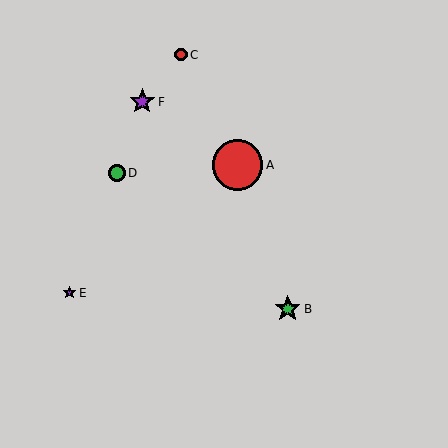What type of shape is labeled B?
Shape B is a green star.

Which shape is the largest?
The red circle (labeled A) is the largest.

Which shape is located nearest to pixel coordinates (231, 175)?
The red circle (labeled A) at (238, 165) is nearest to that location.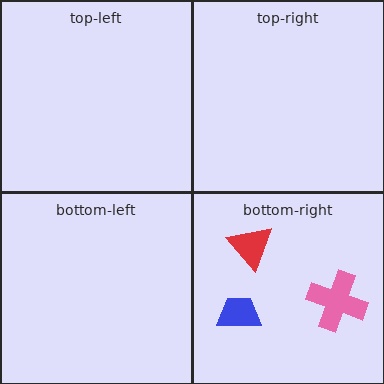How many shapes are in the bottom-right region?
3.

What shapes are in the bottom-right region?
The red triangle, the pink cross, the blue trapezoid.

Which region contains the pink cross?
The bottom-right region.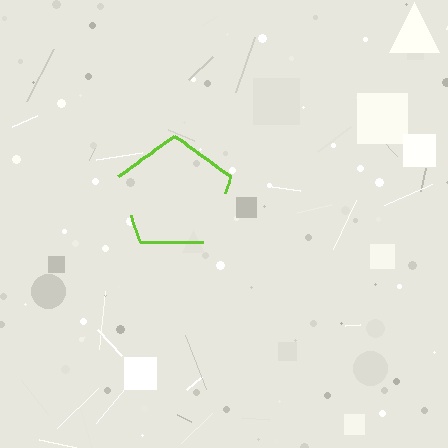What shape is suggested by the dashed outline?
The dashed outline suggests a pentagon.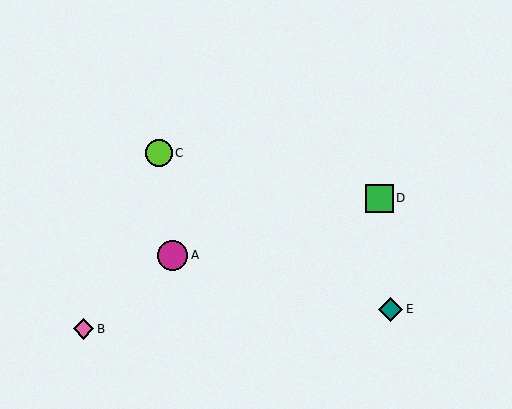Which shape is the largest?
The magenta circle (labeled A) is the largest.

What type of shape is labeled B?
Shape B is a pink diamond.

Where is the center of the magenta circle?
The center of the magenta circle is at (173, 255).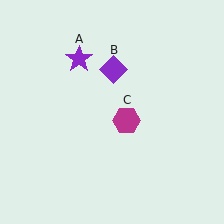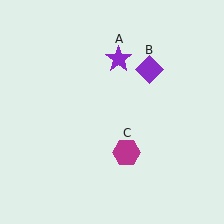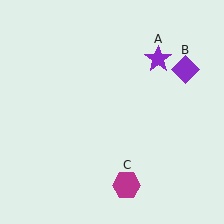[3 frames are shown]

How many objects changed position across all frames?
3 objects changed position: purple star (object A), purple diamond (object B), magenta hexagon (object C).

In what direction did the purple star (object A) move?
The purple star (object A) moved right.